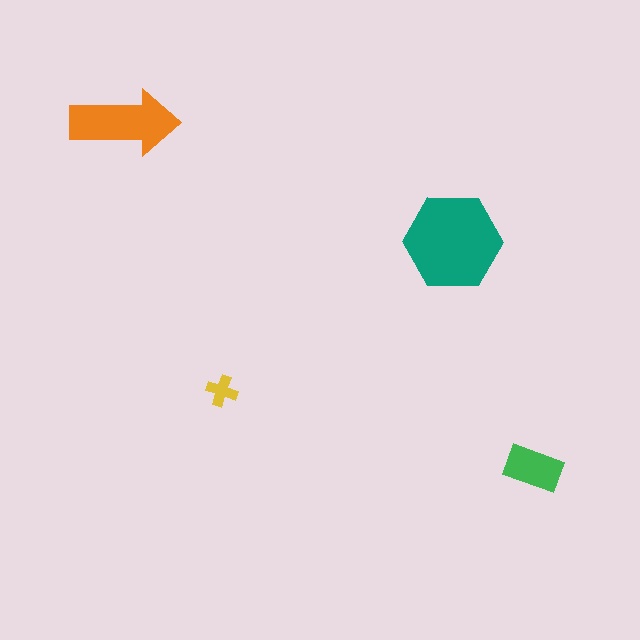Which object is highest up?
The orange arrow is topmost.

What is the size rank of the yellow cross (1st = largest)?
4th.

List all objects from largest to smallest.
The teal hexagon, the orange arrow, the green rectangle, the yellow cross.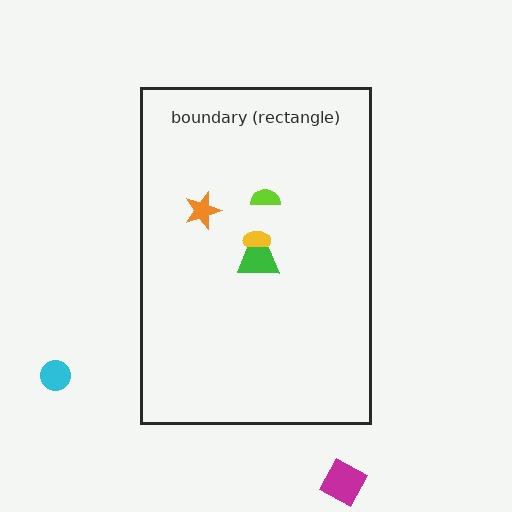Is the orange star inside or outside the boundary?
Inside.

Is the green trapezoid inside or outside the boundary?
Inside.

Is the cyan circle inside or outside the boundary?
Outside.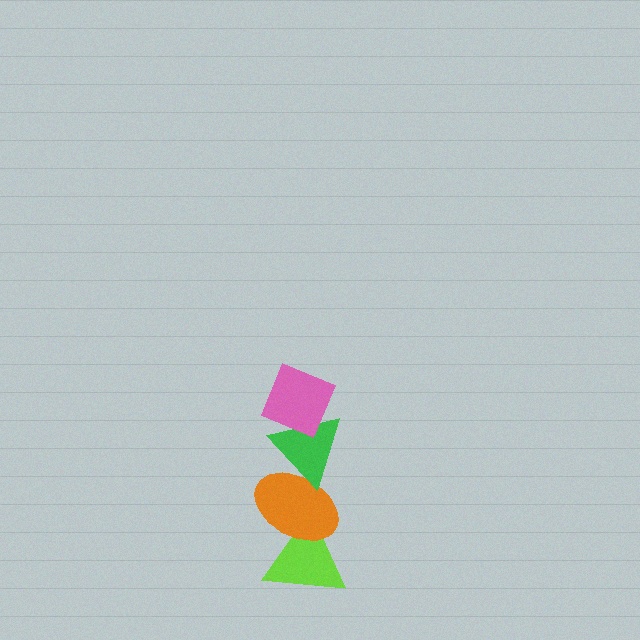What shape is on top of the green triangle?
The pink diamond is on top of the green triangle.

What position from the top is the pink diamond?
The pink diamond is 1st from the top.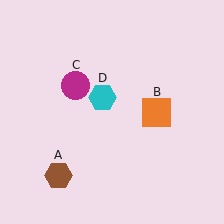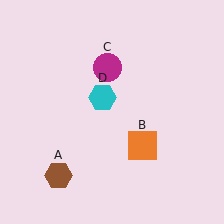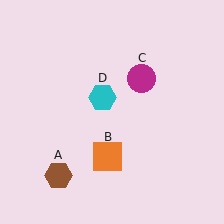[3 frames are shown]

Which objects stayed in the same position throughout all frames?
Brown hexagon (object A) and cyan hexagon (object D) remained stationary.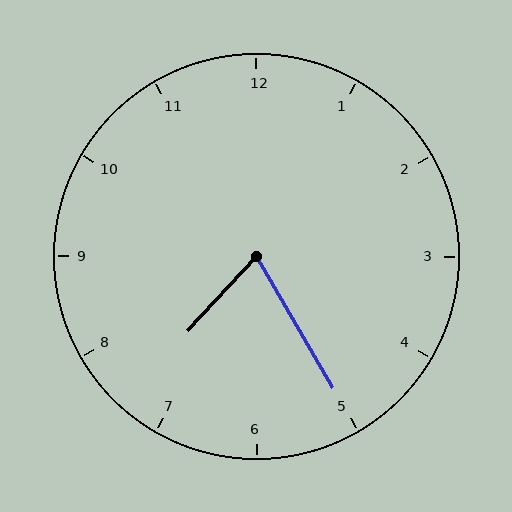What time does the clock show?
7:25.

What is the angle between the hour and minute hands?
Approximately 72 degrees.